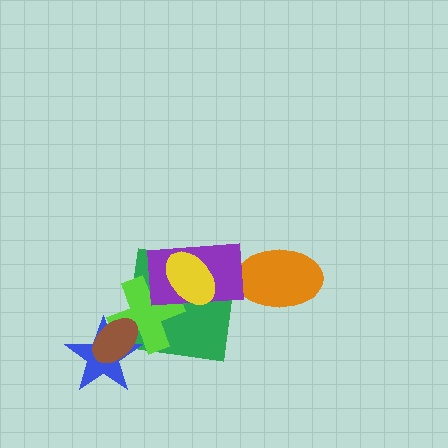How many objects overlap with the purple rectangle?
3 objects overlap with the purple rectangle.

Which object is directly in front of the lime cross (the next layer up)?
The purple rectangle is directly in front of the lime cross.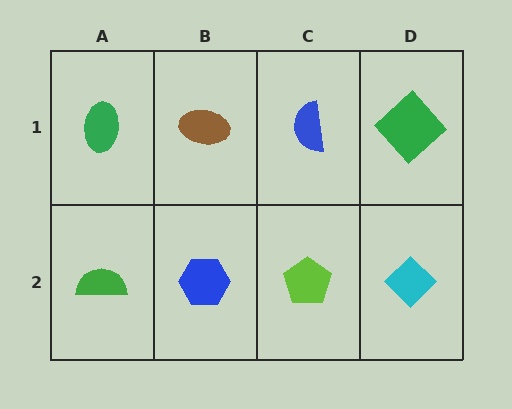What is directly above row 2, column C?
A blue semicircle.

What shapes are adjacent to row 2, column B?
A brown ellipse (row 1, column B), a green semicircle (row 2, column A), a lime pentagon (row 2, column C).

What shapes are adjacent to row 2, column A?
A green ellipse (row 1, column A), a blue hexagon (row 2, column B).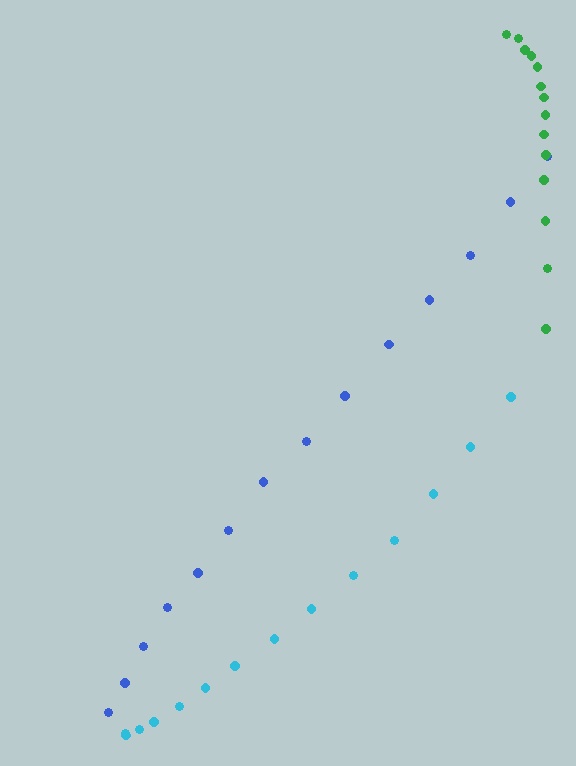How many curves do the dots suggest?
There are 3 distinct paths.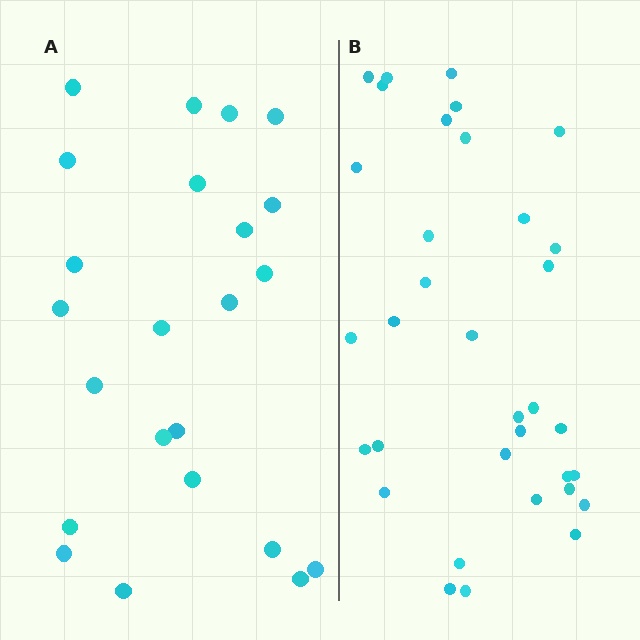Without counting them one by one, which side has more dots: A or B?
Region B (the right region) has more dots.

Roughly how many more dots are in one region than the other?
Region B has roughly 12 or so more dots than region A.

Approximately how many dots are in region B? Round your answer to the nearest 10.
About 30 dots. (The exact count is 34, which rounds to 30.)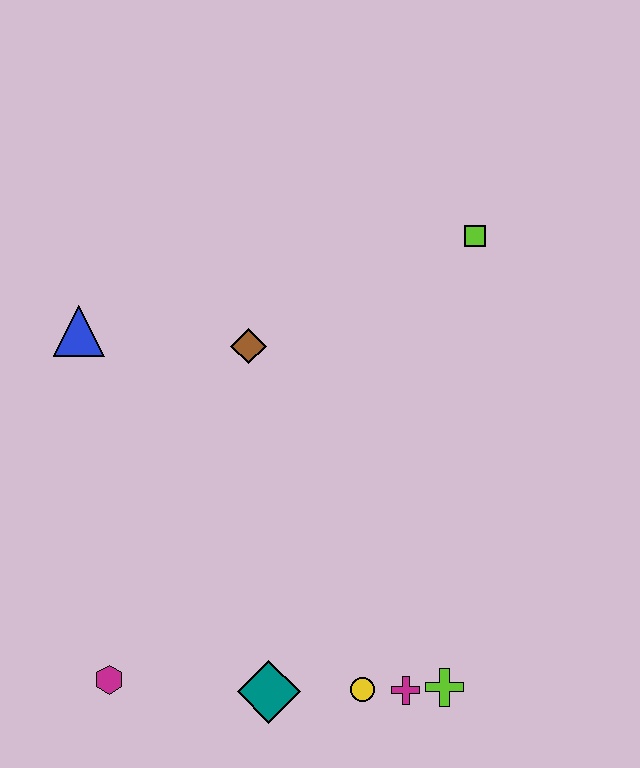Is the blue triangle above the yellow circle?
Yes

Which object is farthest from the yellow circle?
The lime square is farthest from the yellow circle.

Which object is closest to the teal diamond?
The yellow circle is closest to the teal diamond.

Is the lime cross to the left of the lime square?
Yes